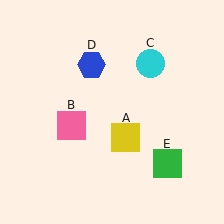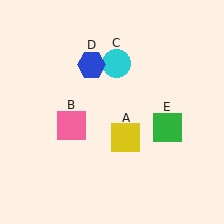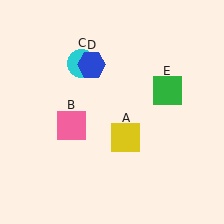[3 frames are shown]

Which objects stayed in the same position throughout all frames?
Yellow square (object A) and pink square (object B) and blue hexagon (object D) remained stationary.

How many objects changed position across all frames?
2 objects changed position: cyan circle (object C), green square (object E).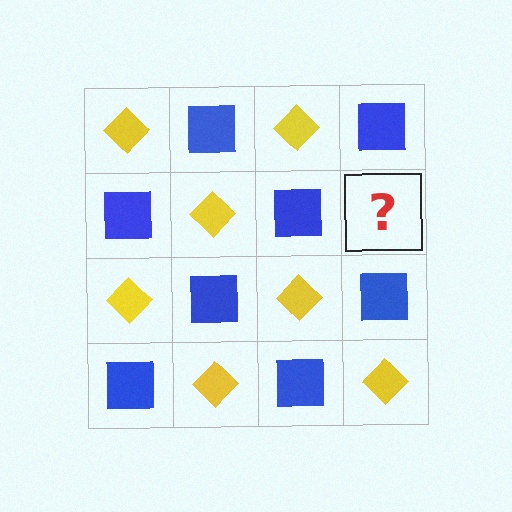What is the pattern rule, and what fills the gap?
The rule is that it alternates yellow diamond and blue square in a checkerboard pattern. The gap should be filled with a yellow diamond.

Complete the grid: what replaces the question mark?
The question mark should be replaced with a yellow diamond.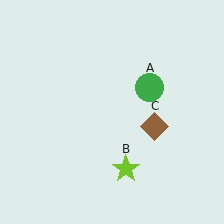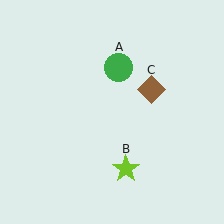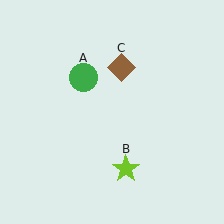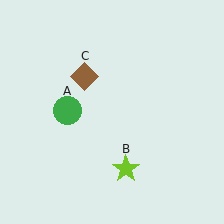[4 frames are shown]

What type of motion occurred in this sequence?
The green circle (object A), brown diamond (object C) rotated counterclockwise around the center of the scene.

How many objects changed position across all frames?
2 objects changed position: green circle (object A), brown diamond (object C).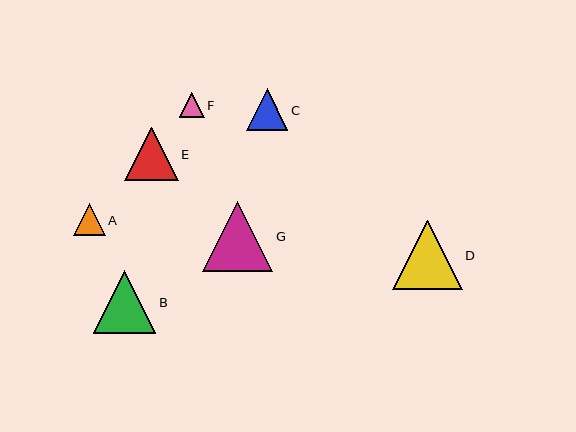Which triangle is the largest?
Triangle G is the largest with a size of approximately 70 pixels.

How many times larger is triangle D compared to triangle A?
Triangle D is approximately 2.2 times the size of triangle A.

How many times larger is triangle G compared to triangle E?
Triangle G is approximately 1.3 times the size of triangle E.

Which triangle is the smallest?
Triangle F is the smallest with a size of approximately 25 pixels.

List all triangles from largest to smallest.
From largest to smallest: G, D, B, E, C, A, F.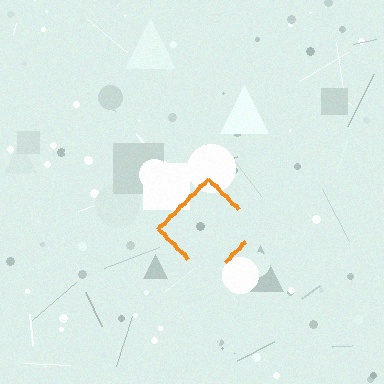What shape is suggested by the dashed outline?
The dashed outline suggests a diamond.